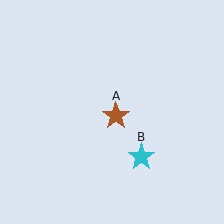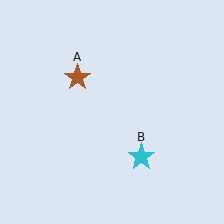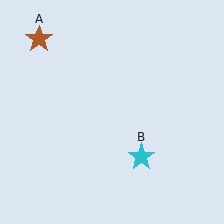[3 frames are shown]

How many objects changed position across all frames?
1 object changed position: brown star (object A).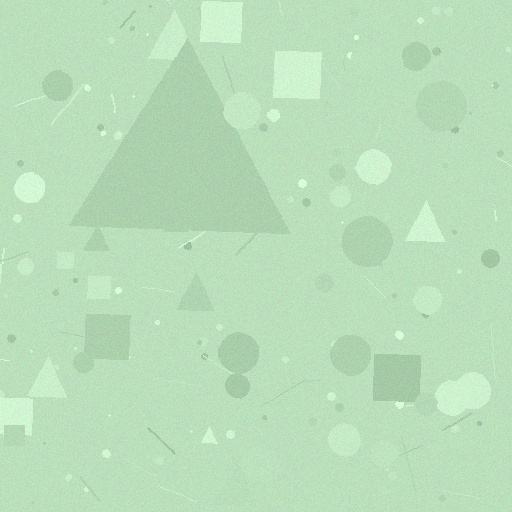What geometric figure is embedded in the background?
A triangle is embedded in the background.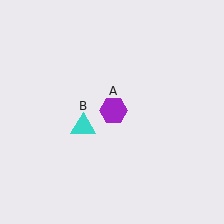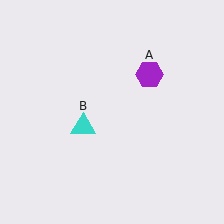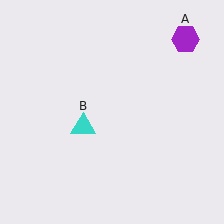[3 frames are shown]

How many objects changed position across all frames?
1 object changed position: purple hexagon (object A).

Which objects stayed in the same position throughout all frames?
Cyan triangle (object B) remained stationary.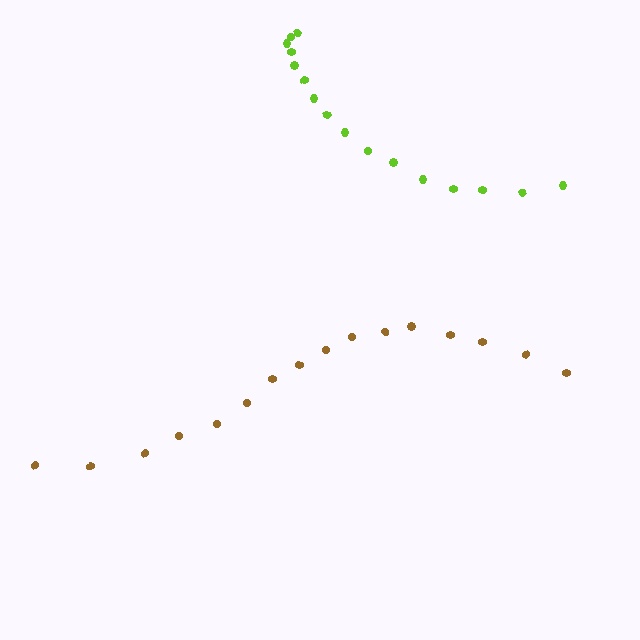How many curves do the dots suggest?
There are 2 distinct paths.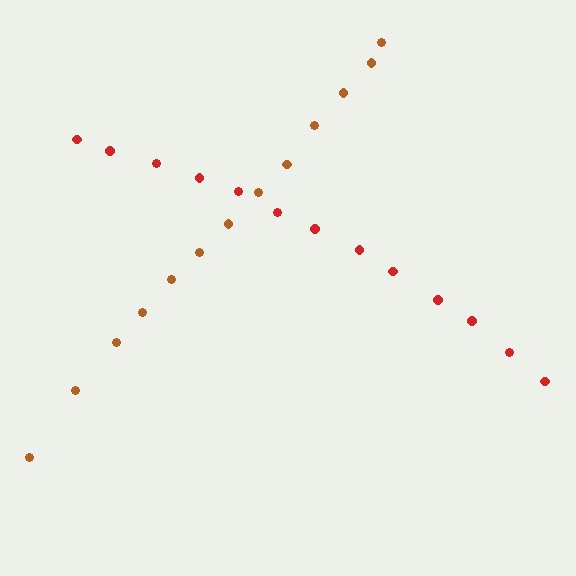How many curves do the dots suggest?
There are 2 distinct paths.